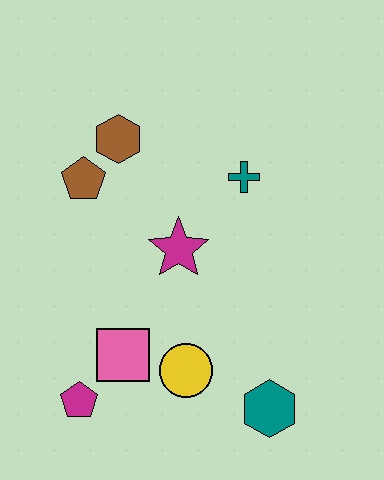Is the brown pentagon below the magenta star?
No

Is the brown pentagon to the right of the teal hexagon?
No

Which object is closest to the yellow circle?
The pink square is closest to the yellow circle.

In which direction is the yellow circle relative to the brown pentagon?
The yellow circle is below the brown pentagon.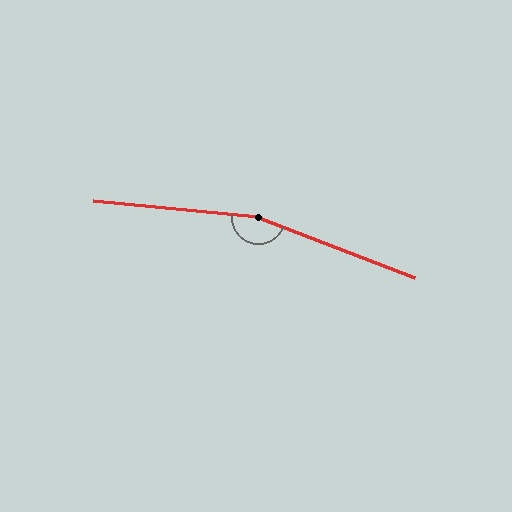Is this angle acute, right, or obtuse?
It is obtuse.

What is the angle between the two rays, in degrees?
Approximately 165 degrees.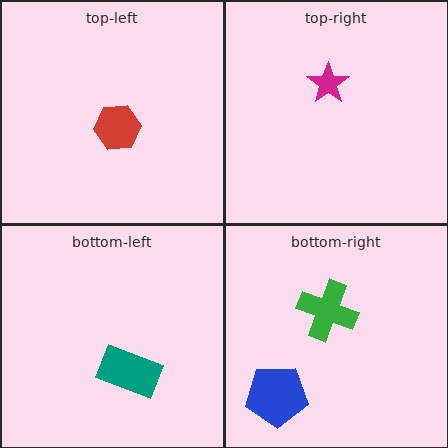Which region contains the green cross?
The bottom-right region.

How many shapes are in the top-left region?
1.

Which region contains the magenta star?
The top-right region.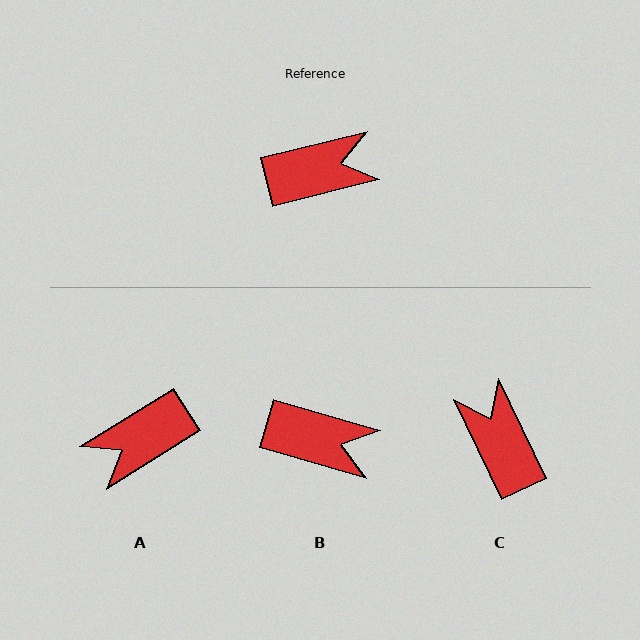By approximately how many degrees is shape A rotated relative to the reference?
Approximately 162 degrees clockwise.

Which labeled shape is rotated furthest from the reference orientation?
A, about 162 degrees away.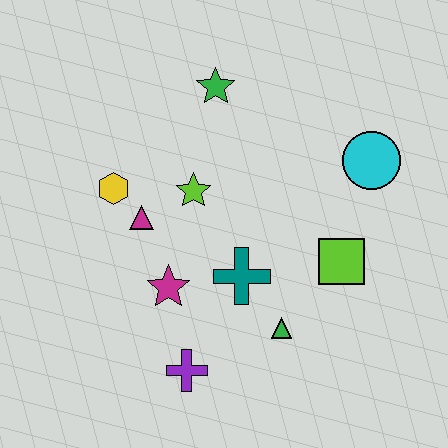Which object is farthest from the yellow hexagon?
The cyan circle is farthest from the yellow hexagon.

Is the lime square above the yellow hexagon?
No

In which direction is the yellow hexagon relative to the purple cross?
The yellow hexagon is above the purple cross.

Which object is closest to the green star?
The lime star is closest to the green star.